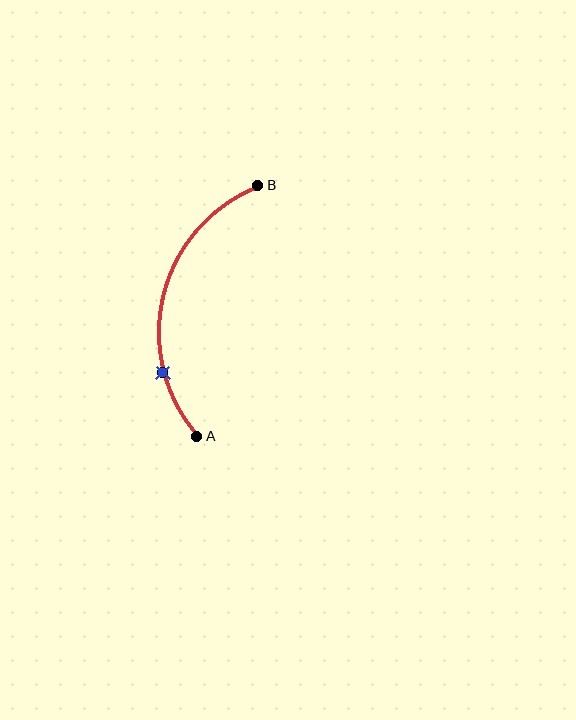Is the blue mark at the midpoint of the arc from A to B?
No. The blue mark lies on the arc but is closer to endpoint A. The arc midpoint would be at the point on the curve equidistant along the arc from both A and B.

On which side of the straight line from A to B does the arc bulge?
The arc bulges to the left of the straight line connecting A and B.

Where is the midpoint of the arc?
The arc midpoint is the point on the curve farthest from the straight line joining A and B. It sits to the left of that line.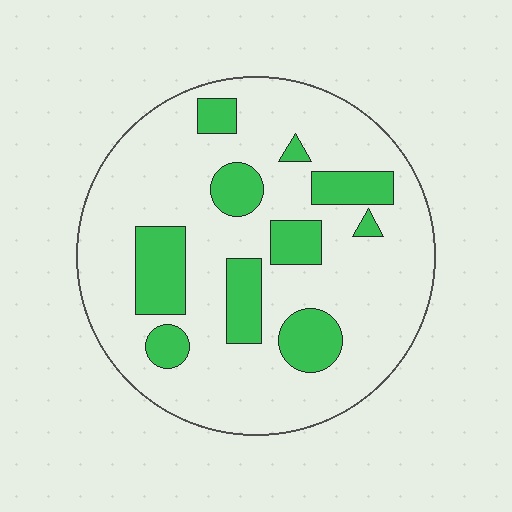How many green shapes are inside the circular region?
10.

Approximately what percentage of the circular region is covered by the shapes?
Approximately 20%.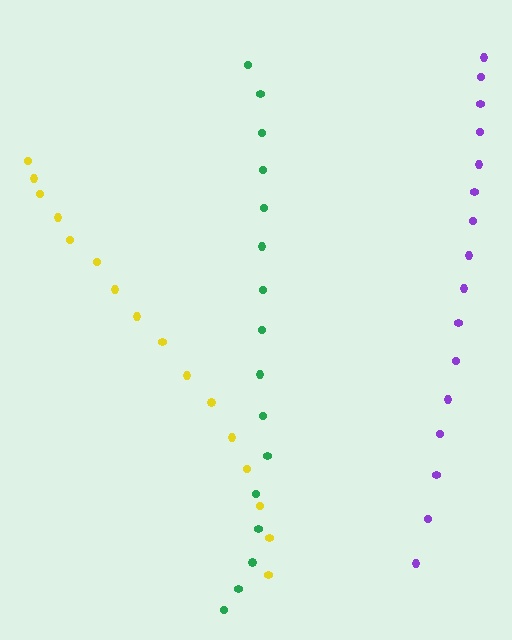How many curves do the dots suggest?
There are 3 distinct paths.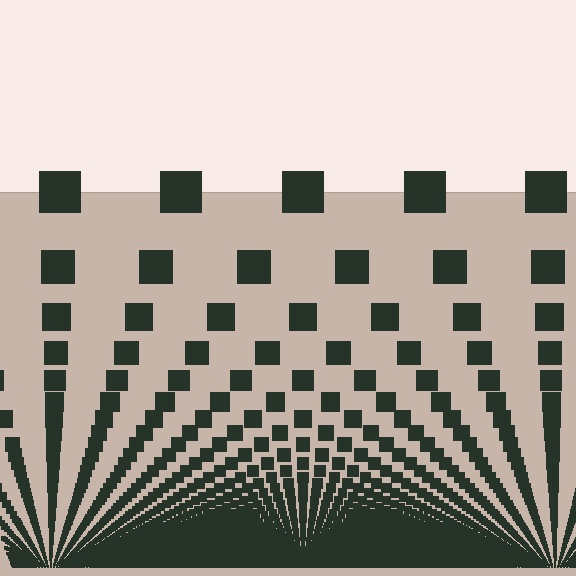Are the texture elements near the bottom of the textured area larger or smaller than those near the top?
Smaller. The gradient is inverted — elements near the bottom are smaller and denser.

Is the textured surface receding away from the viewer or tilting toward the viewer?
The surface appears to tilt toward the viewer. Texture elements get larger and sparser toward the top.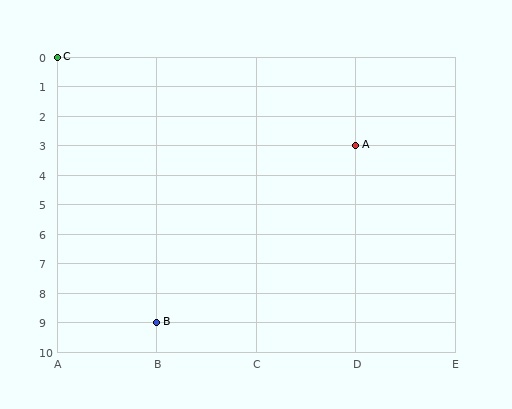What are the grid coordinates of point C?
Point C is at grid coordinates (A, 0).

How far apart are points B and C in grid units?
Points B and C are 1 column and 9 rows apart (about 9.1 grid units diagonally).